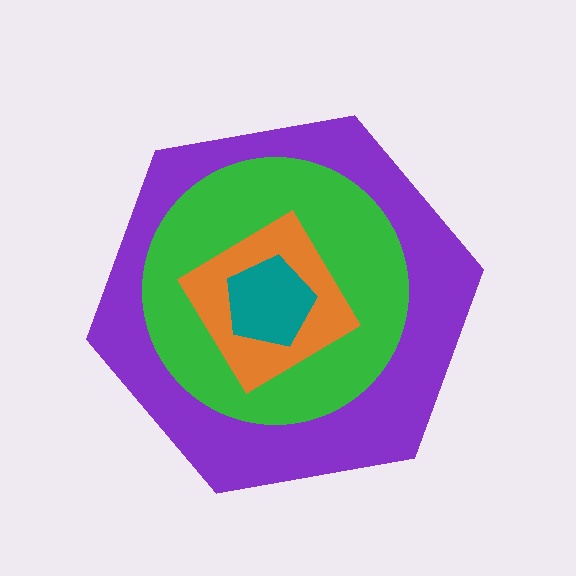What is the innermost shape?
The teal pentagon.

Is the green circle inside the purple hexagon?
Yes.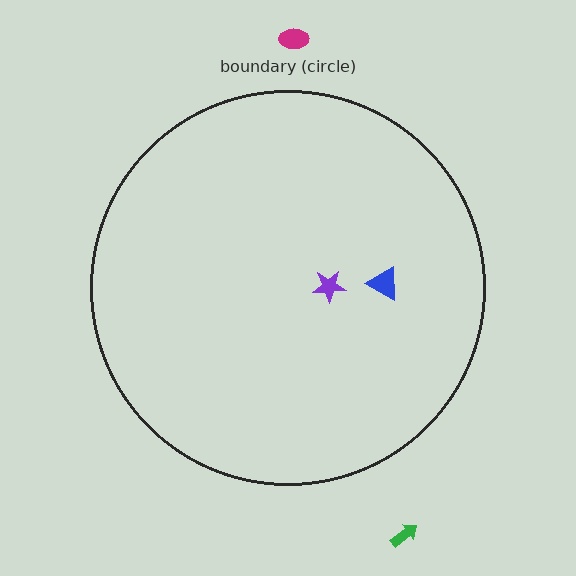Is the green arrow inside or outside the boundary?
Outside.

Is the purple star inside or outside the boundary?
Inside.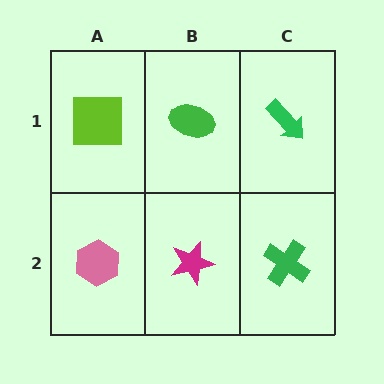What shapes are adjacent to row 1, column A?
A pink hexagon (row 2, column A), a green ellipse (row 1, column B).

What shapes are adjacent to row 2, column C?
A green arrow (row 1, column C), a magenta star (row 2, column B).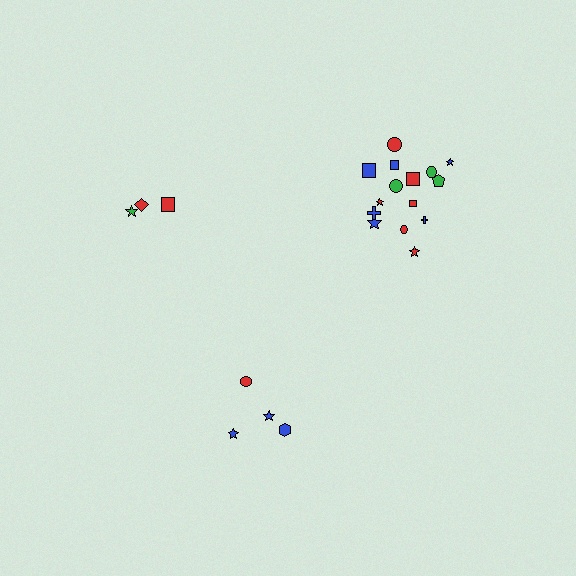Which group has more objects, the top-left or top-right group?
The top-right group.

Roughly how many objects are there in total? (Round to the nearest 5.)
Roughly 20 objects in total.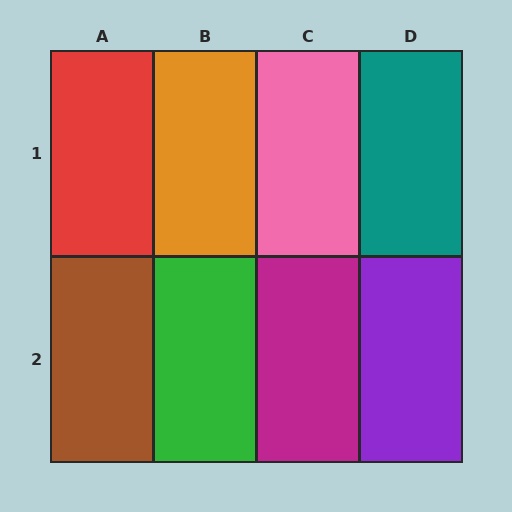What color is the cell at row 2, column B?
Green.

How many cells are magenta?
1 cell is magenta.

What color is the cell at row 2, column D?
Purple.